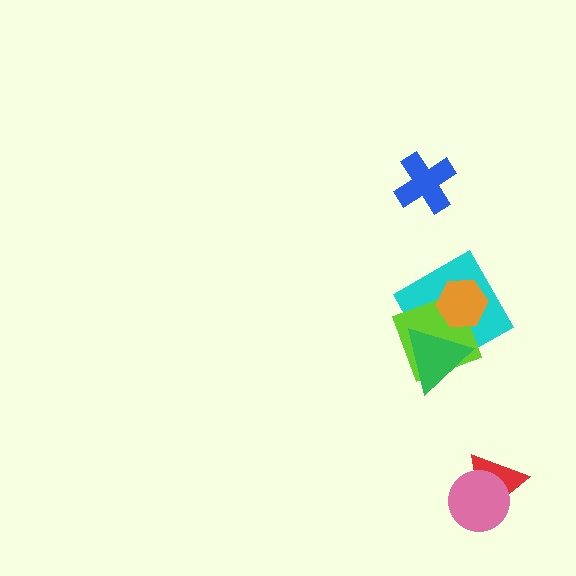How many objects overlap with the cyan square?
3 objects overlap with the cyan square.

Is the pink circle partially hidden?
No, no other shape covers it.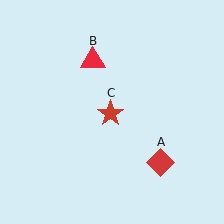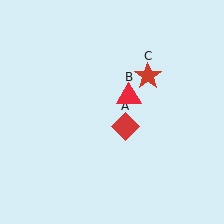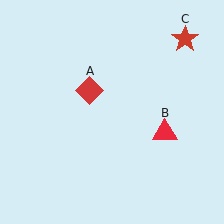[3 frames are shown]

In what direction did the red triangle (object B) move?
The red triangle (object B) moved down and to the right.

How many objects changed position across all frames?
3 objects changed position: red diamond (object A), red triangle (object B), red star (object C).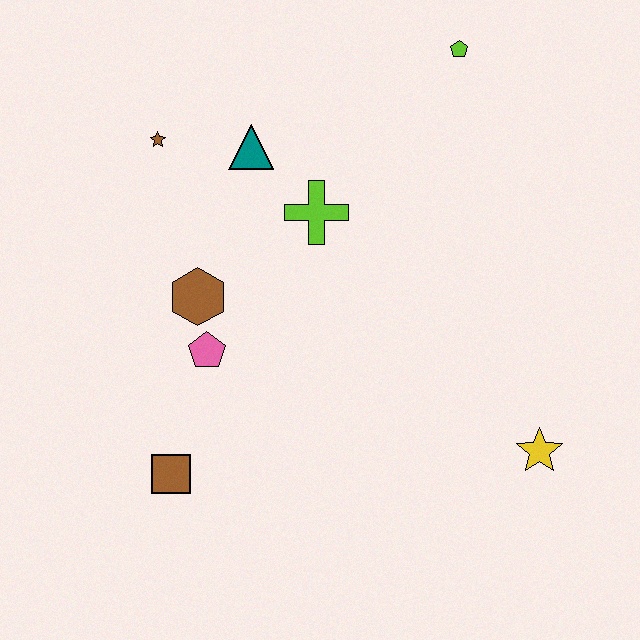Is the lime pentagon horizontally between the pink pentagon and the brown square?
No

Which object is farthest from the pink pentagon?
The lime pentagon is farthest from the pink pentagon.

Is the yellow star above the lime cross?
No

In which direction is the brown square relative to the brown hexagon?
The brown square is below the brown hexagon.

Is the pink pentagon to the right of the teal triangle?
No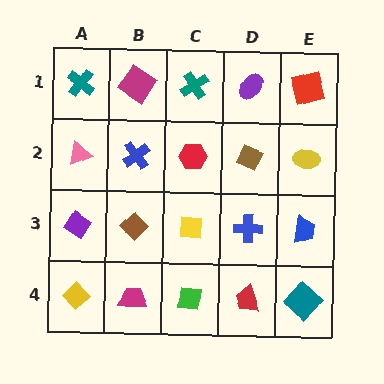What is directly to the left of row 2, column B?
A pink triangle.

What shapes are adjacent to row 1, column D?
A brown diamond (row 2, column D), a teal cross (row 1, column C), a red square (row 1, column E).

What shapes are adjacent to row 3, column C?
A red hexagon (row 2, column C), a green square (row 4, column C), a brown diamond (row 3, column B), a blue cross (row 3, column D).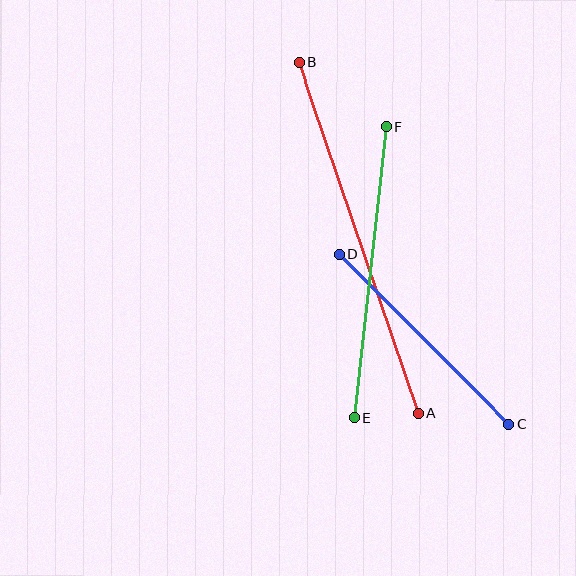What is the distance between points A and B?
The distance is approximately 371 pixels.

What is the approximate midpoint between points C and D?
The midpoint is at approximately (424, 339) pixels.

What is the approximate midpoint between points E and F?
The midpoint is at approximately (370, 272) pixels.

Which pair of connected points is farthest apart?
Points A and B are farthest apart.